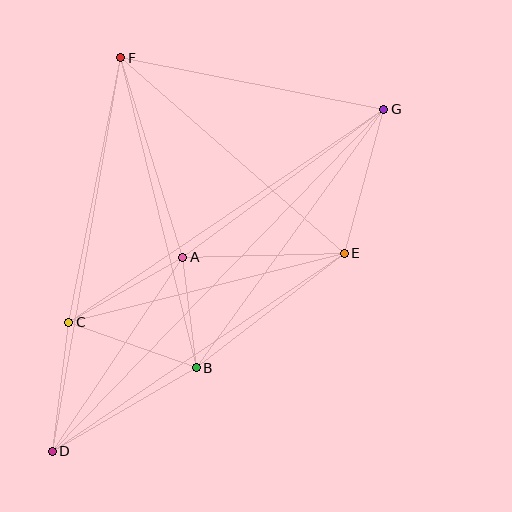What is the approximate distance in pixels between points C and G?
The distance between C and G is approximately 380 pixels.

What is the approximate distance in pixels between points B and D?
The distance between B and D is approximately 166 pixels.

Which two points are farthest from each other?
Points D and G are farthest from each other.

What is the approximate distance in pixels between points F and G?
The distance between F and G is approximately 268 pixels.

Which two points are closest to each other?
Points A and B are closest to each other.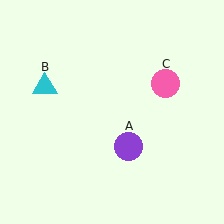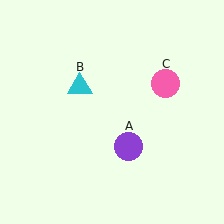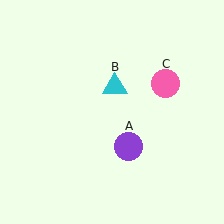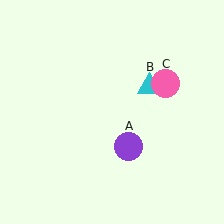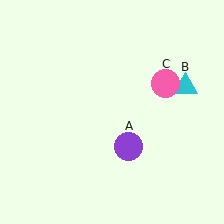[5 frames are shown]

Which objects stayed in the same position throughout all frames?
Purple circle (object A) and pink circle (object C) remained stationary.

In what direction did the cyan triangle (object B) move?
The cyan triangle (object B) moved right.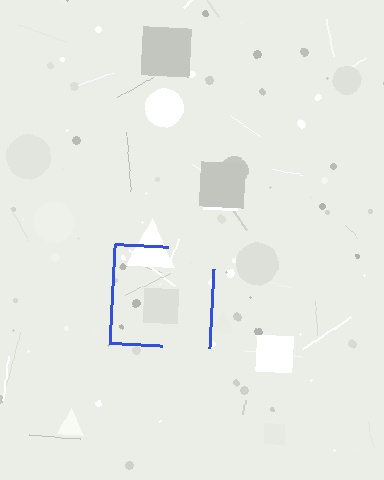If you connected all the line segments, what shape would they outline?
They would outline a square.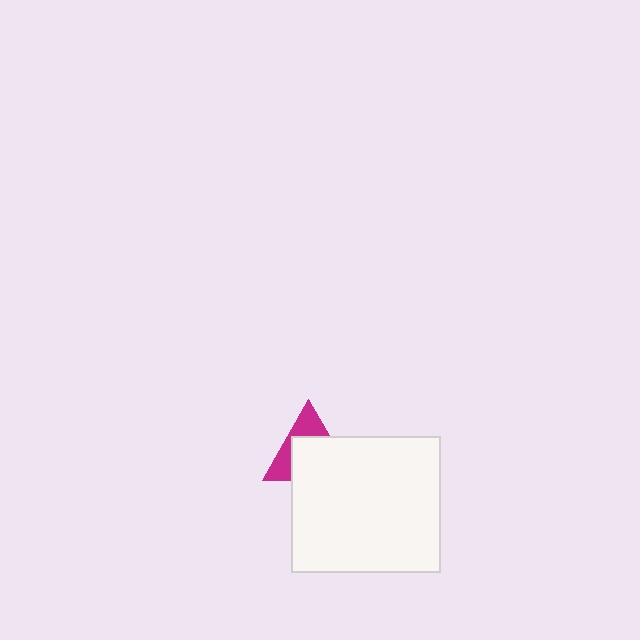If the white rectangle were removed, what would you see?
You would see the complete magenta triangle.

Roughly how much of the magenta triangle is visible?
A small part of it is visible (roughly 40%).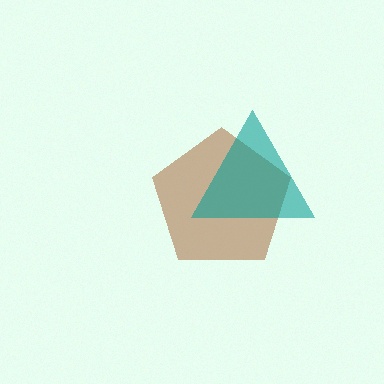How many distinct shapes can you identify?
There are 2 distinct shapes: a brown pentagon, a teal triangle.